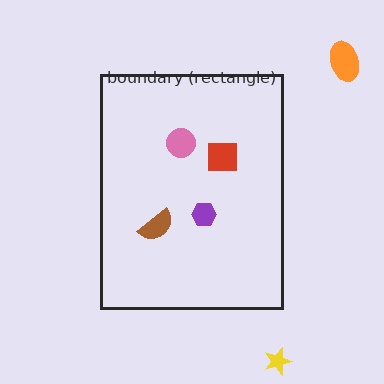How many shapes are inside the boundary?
4 inside, 2 outside.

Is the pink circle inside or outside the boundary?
Inside.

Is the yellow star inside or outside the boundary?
Outside.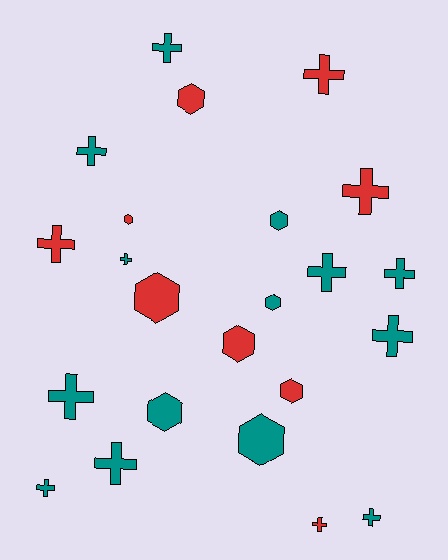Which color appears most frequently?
Teal, with 14 objects.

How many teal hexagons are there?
There are 4 teal hexagons.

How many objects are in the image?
There are 23 objects.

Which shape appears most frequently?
Cross, with 14 objects.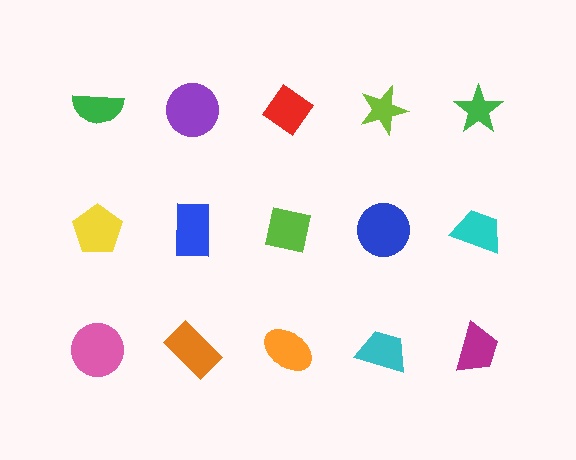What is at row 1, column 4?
A lime star.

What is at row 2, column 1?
A yellow pentagon.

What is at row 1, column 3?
A red diamond.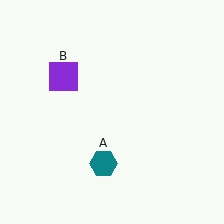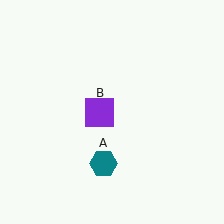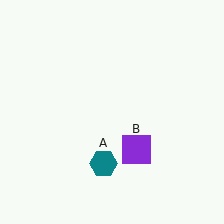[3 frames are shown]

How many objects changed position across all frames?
1 object changed position: purple square (object B).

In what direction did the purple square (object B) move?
The purple square (object B) moved down and to the right.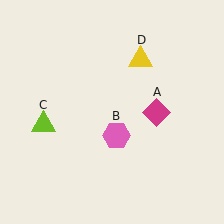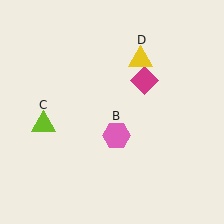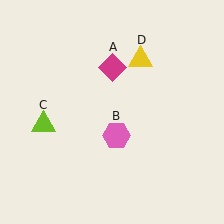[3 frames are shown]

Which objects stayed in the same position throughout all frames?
Pink hexagon (object B) and lime triangle (object C) and yellow triangle (object D) remained stationary.